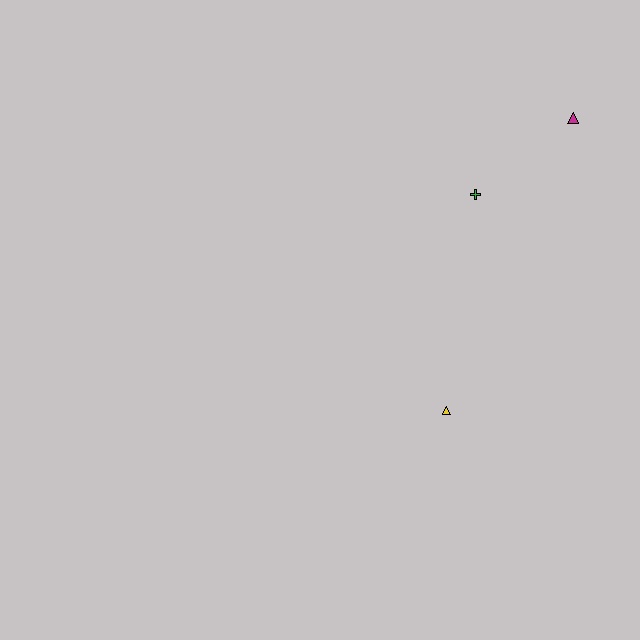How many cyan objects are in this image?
There are no cyan objects.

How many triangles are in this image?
There are 2 triangles.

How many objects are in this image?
There are 3 objects.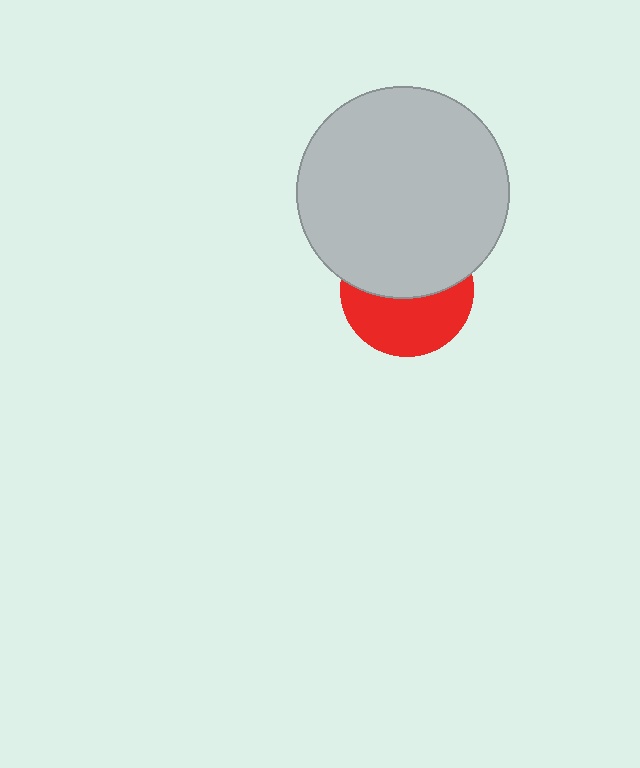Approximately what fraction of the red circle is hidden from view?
Roughly 51% of the red circle is hidden behind the light gray circle.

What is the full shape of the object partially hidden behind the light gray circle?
The partially hidden object is a red circle.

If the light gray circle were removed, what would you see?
You would see the complete red circle.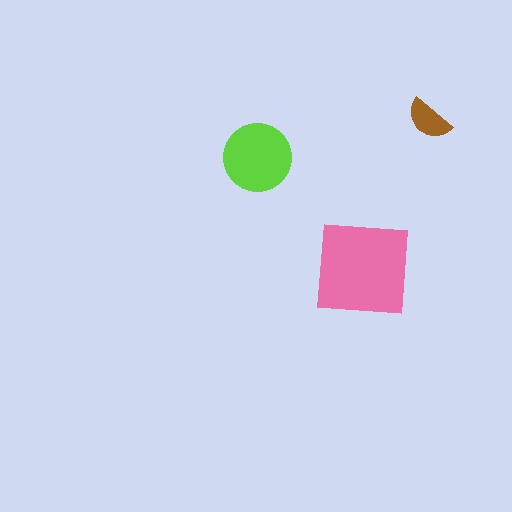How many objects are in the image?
There are 3 objects in the image.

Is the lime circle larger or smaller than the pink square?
Smaller.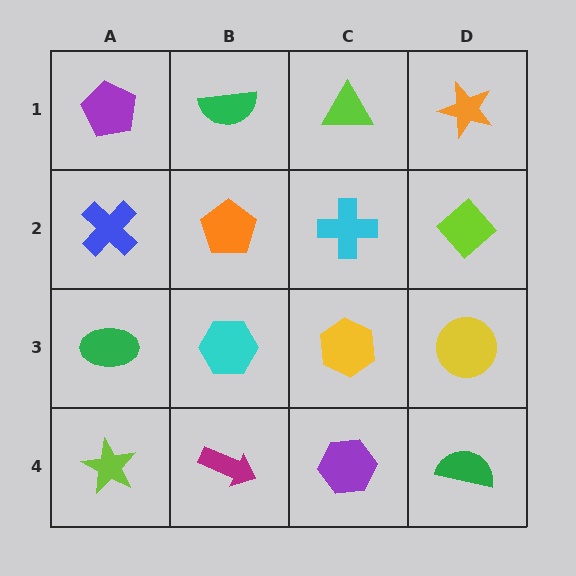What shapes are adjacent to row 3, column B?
An orange pentagon (row 2, column B), a magenta arrow (row 4, column B), a green ellipse (row 3, column A), a yellow hexagon (row 3, column C).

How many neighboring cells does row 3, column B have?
4.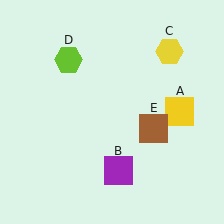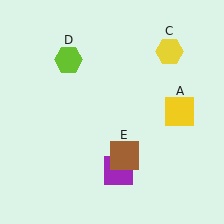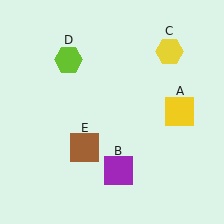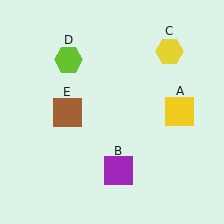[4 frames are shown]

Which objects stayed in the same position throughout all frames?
Yellow square (object A) and purple square (object B) and yellow hexagon (object C) and lime hexagon (object D) remained stationary.